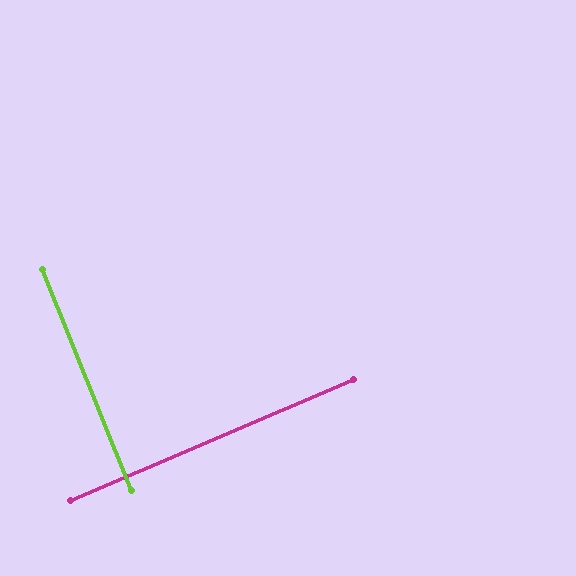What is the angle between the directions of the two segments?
Approximately 89 degrees.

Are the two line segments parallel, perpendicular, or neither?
Perpendicular — they meet at approximately 89°.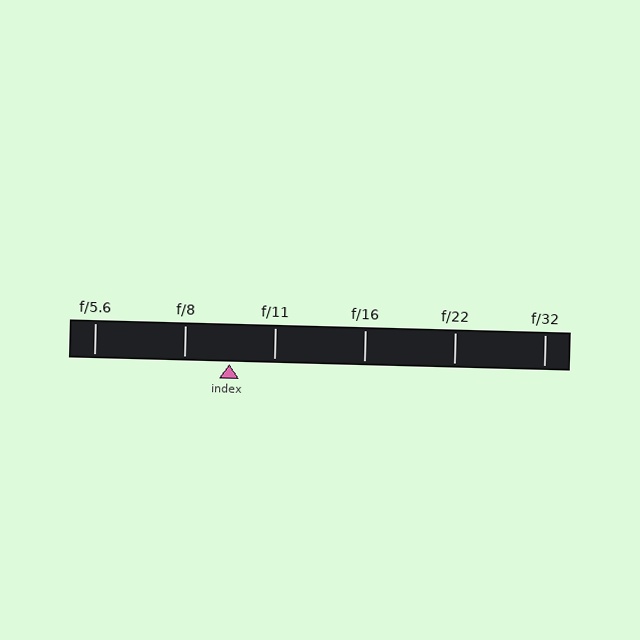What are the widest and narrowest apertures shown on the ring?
The widest aperture shown is f/5.6 and the narrowest is f/32.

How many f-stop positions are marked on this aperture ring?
There are 6 f-stop positions marked.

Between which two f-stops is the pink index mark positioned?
The index mark is between f/8 and f/11.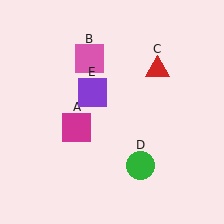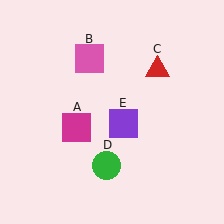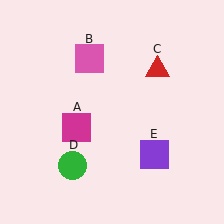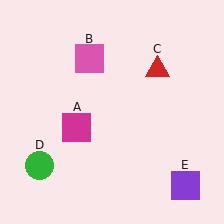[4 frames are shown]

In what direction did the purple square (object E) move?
The purple square (object E) moved down and to the right.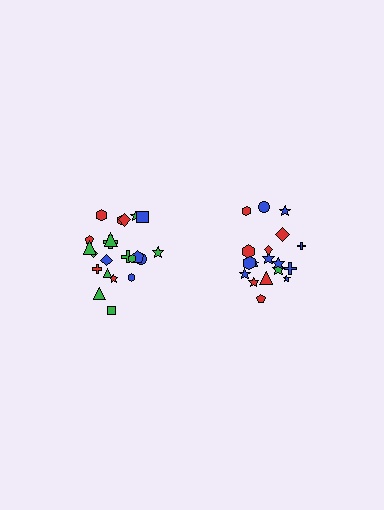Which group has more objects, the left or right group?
The left group.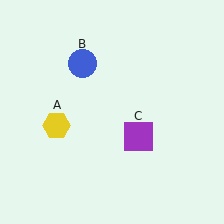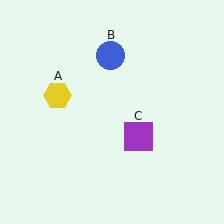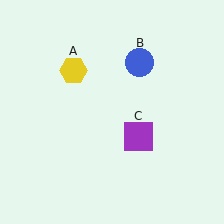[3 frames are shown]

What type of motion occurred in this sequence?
The yellow hexagon (object A), blue circle (object B) rotated clockwise around the center of the scene.